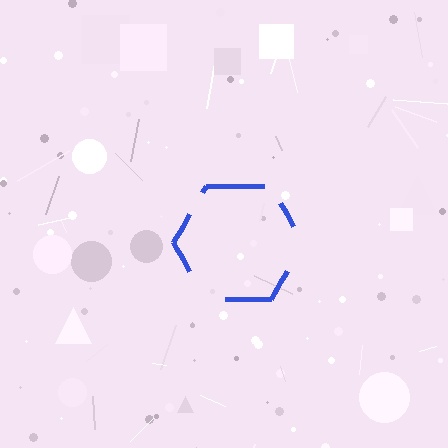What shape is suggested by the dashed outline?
The dashed outline suggests a hexagon.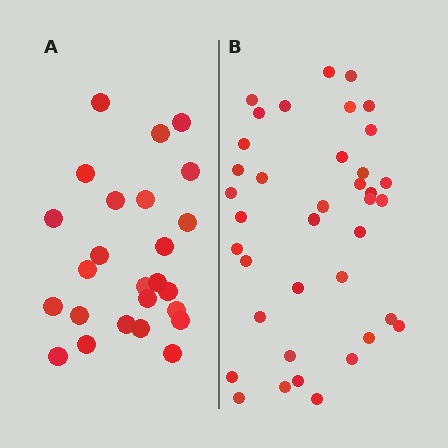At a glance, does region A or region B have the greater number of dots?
Region B (the right region) has more dots.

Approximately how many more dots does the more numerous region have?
Region B has approximately 15 more dots than region A.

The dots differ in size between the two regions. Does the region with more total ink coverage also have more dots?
No. Region A has more total ink coverage because its dots are larger, but region B actually contains more individual dots. Total area can be misleading — the number of items is what matters here.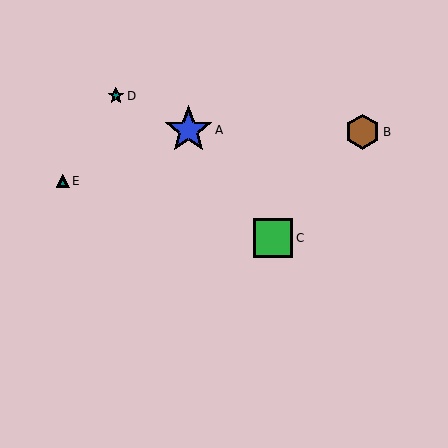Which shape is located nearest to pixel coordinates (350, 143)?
The brown hexagon (labeled B) at (362, 132) is nearest to that location.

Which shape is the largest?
The blue star (labeled A) is the largest.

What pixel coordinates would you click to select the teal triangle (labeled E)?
Click at (63, 181) to select the teal triangle E.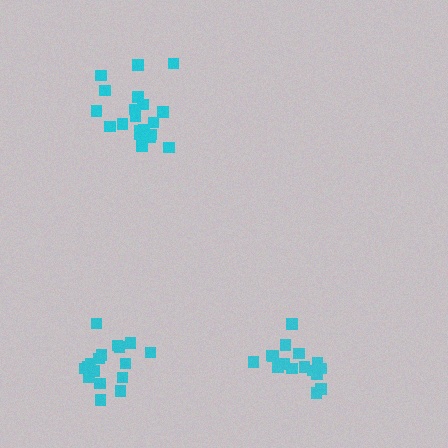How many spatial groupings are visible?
There are 3 spatial groupings.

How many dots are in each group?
Group 1: 17 dots, Group 2: 16 dots, Group 3: 20 dots (53 total).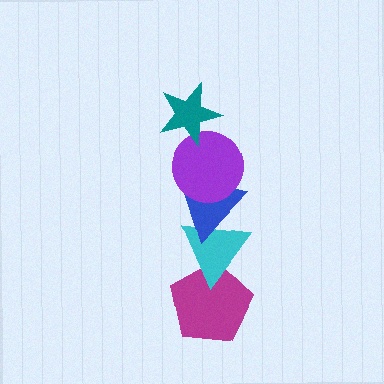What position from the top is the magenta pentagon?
The magenta pentagon is 5th from the top.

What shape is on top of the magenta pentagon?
The cyan triangle is on top of the magenta pentagon.